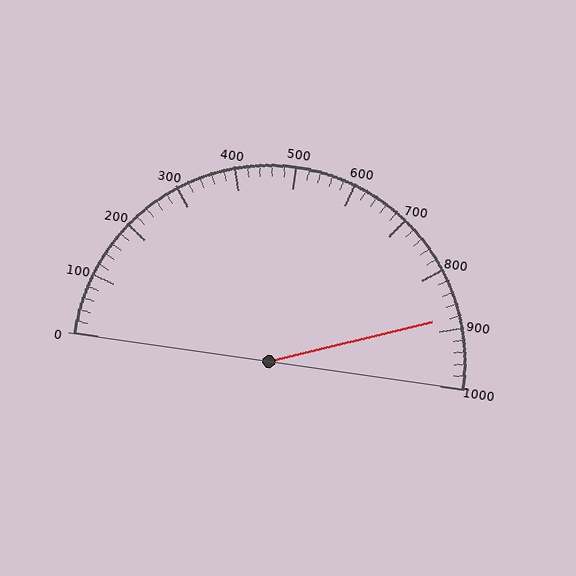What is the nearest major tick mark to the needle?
The nearest major tick mark is 900.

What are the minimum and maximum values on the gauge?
The gauge ranges from 0 to 1000.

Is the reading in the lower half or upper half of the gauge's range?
The reading is in the upper half of the range (0 to 1000).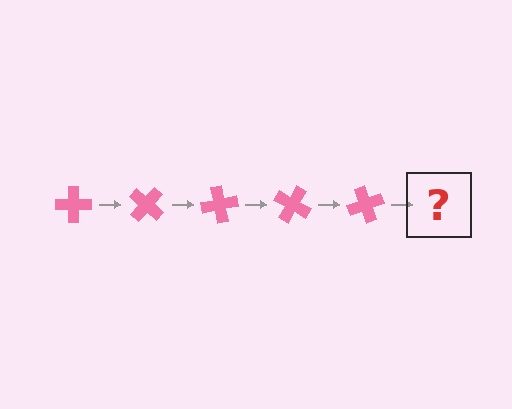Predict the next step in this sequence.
The next step is a pink cross rotated 200 degrees.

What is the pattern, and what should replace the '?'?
The pattern is that the cross rotates 40 degrees each step. The '?' should be a pink cross rotated 200 degrees.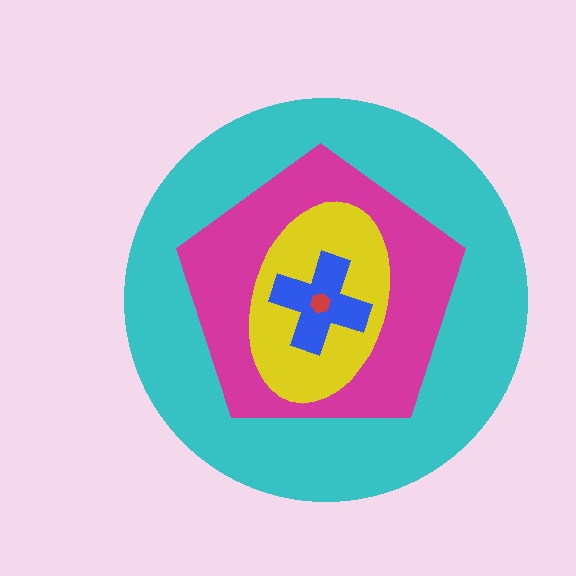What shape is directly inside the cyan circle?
The magenta pentagon.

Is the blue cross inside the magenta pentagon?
Yes.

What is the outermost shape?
The cyan circle.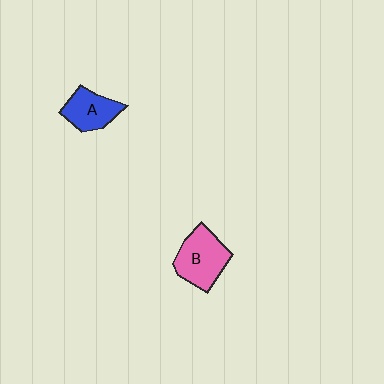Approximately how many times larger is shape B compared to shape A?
Approximately 1.3 times.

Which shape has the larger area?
Shape B (pink).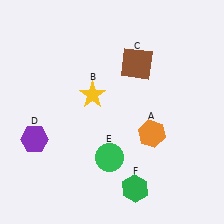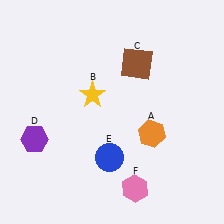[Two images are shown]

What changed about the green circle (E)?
In Image 1, E is green. In Image 2, it changed to blue.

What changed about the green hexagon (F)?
In Image 1, F is green. In Image 2, it changed to pink.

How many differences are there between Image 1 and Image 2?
There are 2 differences between the two images.